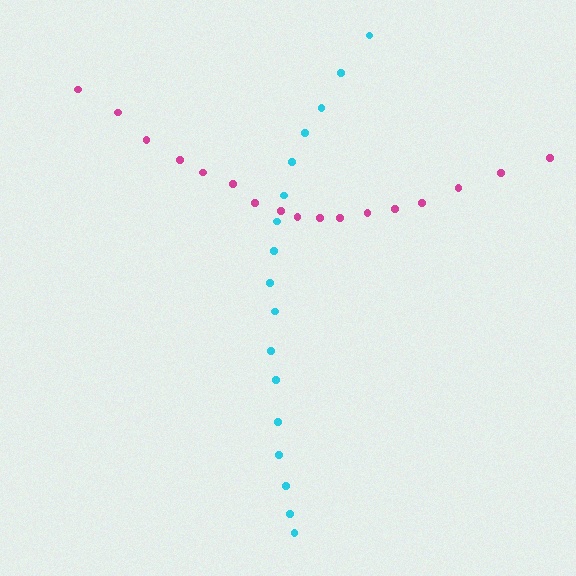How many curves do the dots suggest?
There are 2 distinct paths.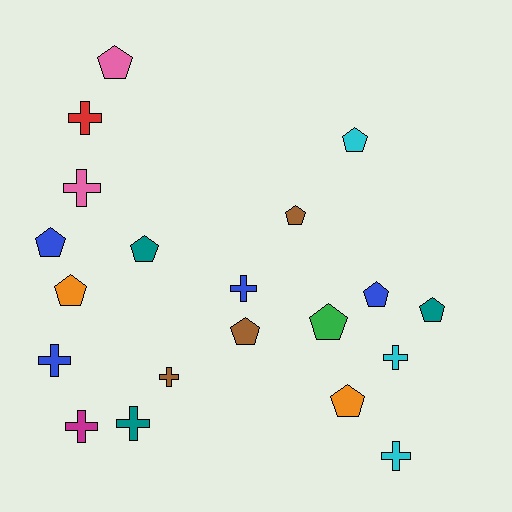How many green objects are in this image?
There is 1 green object.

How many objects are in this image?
There are 20 objects.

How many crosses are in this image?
There are 9 crosses.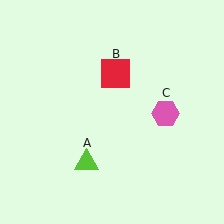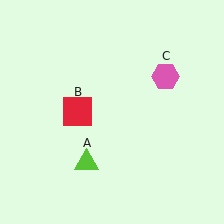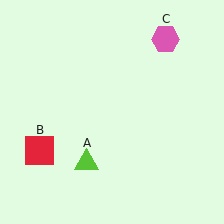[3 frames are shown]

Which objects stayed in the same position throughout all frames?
Lime triangle (object A) remained stationary.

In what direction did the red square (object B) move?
The red square (object B) moved down and to the left.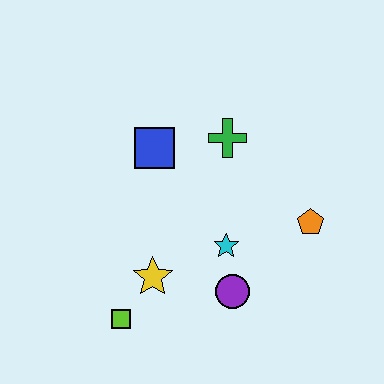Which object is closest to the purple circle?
The cyan star is closest to the purple circle.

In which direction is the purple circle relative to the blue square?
The purple circle is below the blue square.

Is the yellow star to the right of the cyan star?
No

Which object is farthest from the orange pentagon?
The lime square is farthest from the orange pentagon.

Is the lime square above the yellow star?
No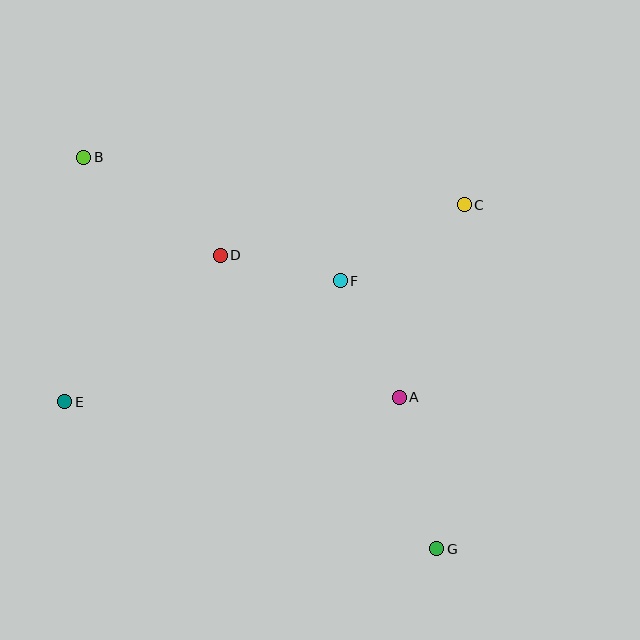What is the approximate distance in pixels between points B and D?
The distance between B and D is approximately 168 pixels.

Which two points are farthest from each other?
Points B and G are farthest from each other.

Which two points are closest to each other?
Points D and F are closest to each other.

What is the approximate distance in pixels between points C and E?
The distance between C and E is approximately 445 pixels.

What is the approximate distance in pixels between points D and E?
The distance between D and E is approximately 213 pixels.